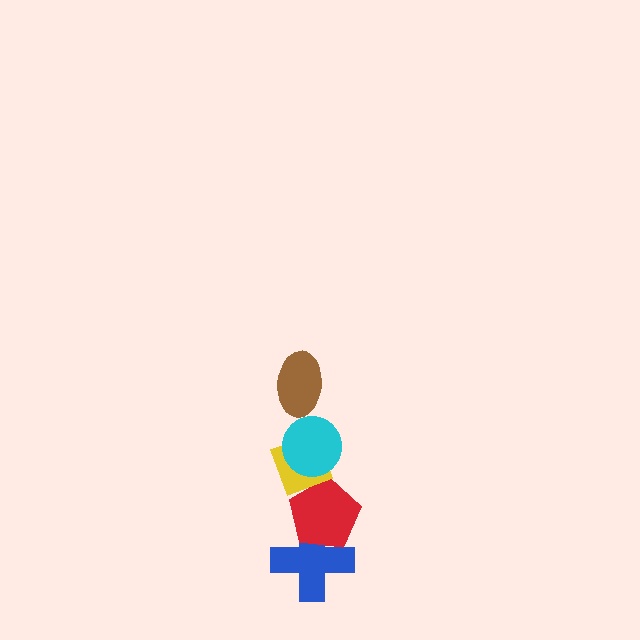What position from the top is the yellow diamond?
The yellow diamond is 3rd from the top.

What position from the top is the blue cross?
The blue cross is 5th from the top.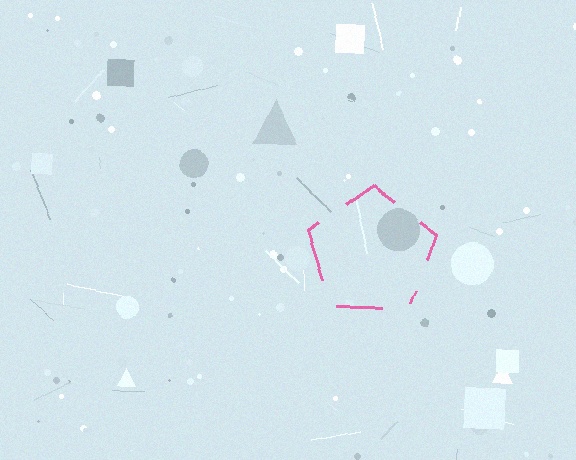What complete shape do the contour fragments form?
The contour fragments form a pentagon.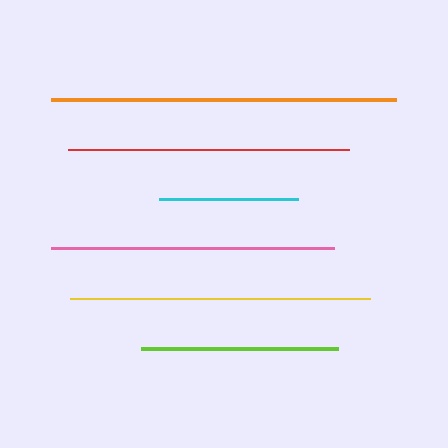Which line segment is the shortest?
The cyan line is the shortest at approximately 139 pixels.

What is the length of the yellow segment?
The yellow segment is approximately 299 pixels long.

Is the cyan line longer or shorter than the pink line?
The pink line is longer than the cyan line.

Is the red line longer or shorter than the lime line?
The red line is longer than the lime line.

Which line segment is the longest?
The orange line is the longest at approximately 345 pixels.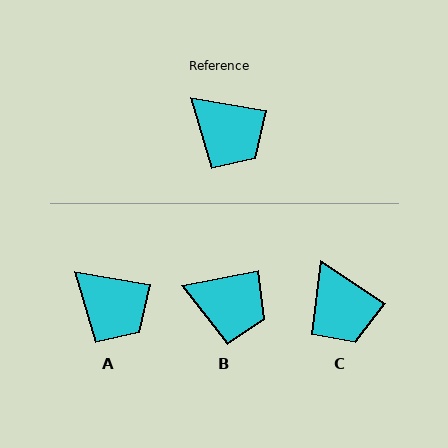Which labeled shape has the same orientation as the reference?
A.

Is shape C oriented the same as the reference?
No, it is off by about 24 degrees.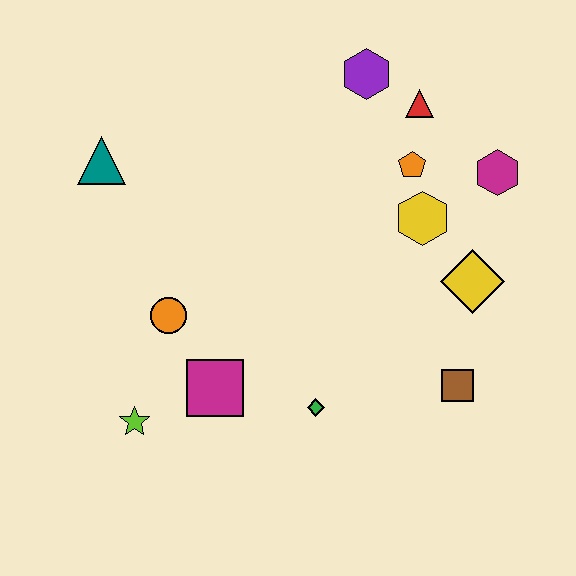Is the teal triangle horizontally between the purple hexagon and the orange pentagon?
No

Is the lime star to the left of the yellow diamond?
Yes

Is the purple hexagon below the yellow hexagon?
No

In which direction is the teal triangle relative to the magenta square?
The teal triangle is above the magenta square.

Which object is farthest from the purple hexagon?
The lime star is farthest from the purple hexagon.